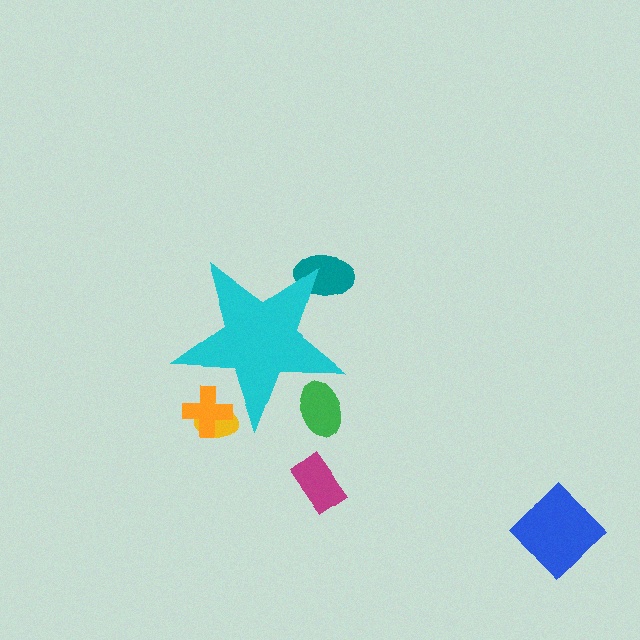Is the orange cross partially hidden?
Yes, the orange cross is partially hidden behind the cyan star.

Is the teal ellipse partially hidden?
Yes, the teal ellipse is partially hidden behind the cyan star.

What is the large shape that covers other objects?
A cyan star.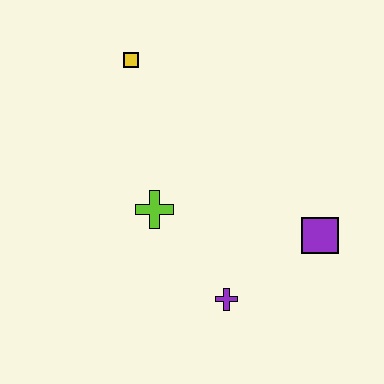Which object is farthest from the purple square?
The yellow square is farthest from the purple square.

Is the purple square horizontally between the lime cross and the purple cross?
No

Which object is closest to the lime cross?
The purple cross is closest to the lime cross.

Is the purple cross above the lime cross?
No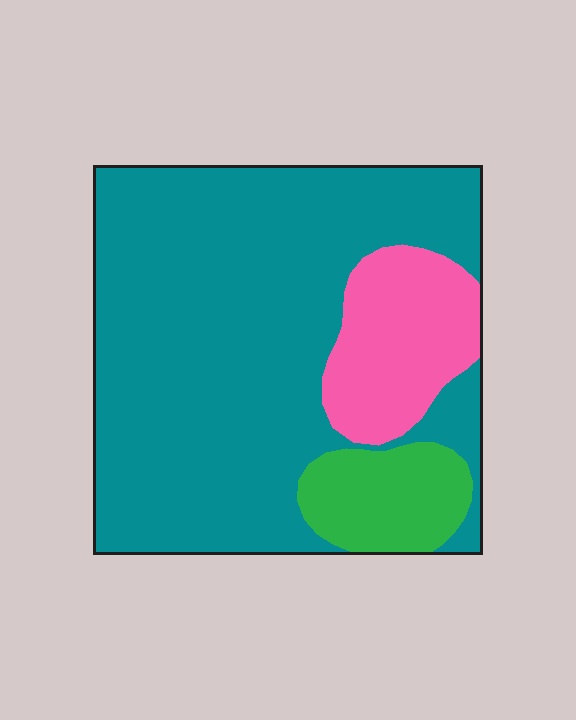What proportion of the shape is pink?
Pink covers roughly 15% of the shape.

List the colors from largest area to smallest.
From largest to smallest: teal, pink, green.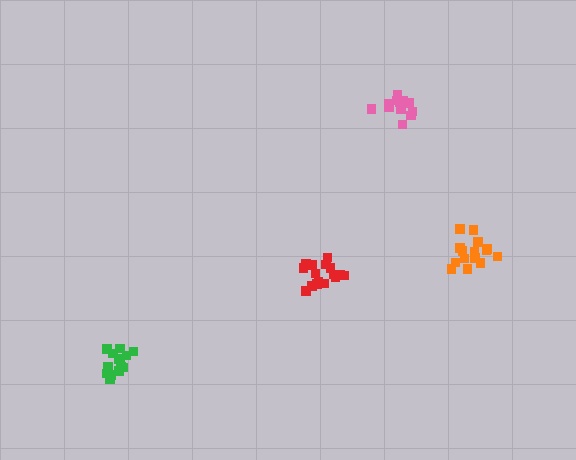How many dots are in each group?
Group 1: 16 dots, Group 2: 14 dots, Group 3: 17 dots, Group 4: 14 dots (61 total).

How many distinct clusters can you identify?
There are 4 distinct clusters.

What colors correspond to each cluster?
The clusters are colored: orange, green, red, pink.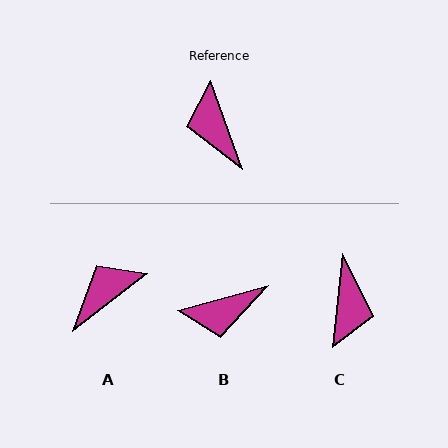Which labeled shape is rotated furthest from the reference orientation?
C, about 154 degrees away.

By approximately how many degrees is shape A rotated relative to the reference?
Approximately 72 degrees clockwise.